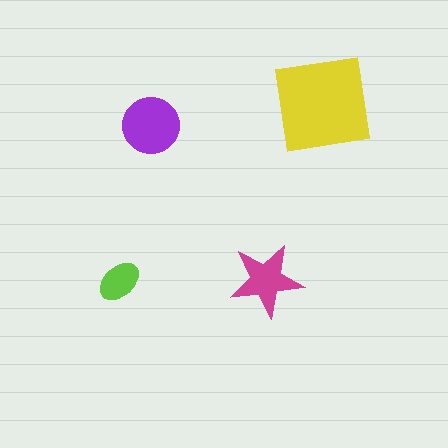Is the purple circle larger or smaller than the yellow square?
Smaller.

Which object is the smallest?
The lime ellipse.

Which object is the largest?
The yellow square.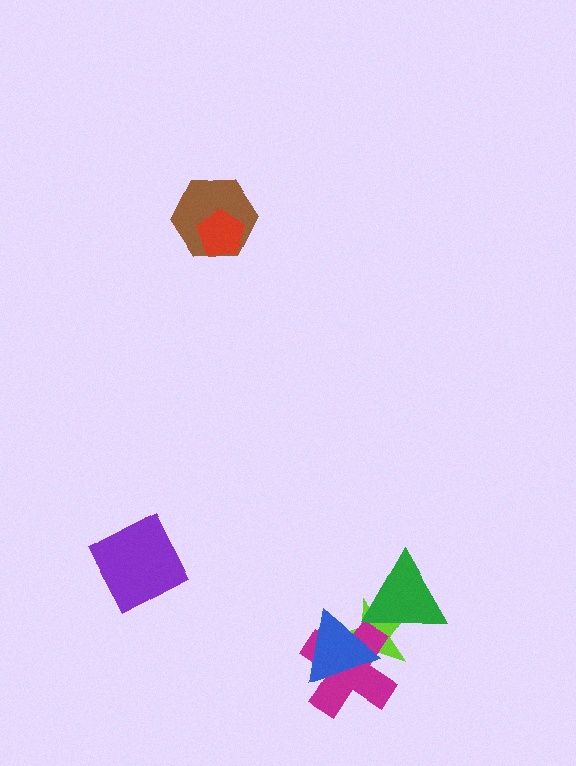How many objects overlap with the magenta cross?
2 objects overlap with the magenta cross.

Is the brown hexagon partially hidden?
Yes, it is partially covered by another shape.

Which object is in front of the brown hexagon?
The red pentagon is in front of the brown hexagon.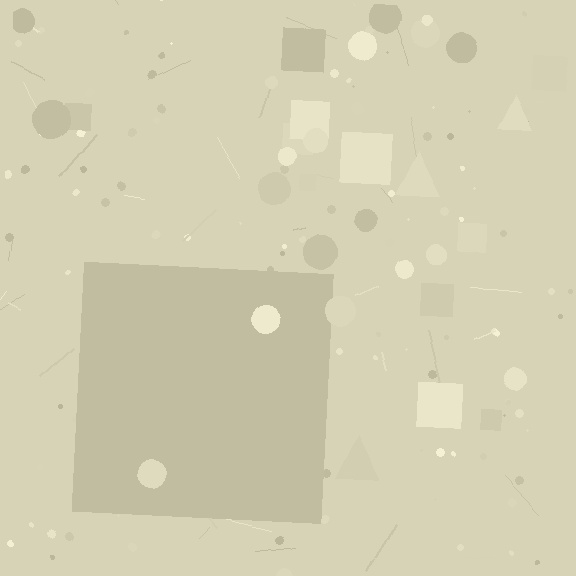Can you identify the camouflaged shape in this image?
The camouflaged shape is a square.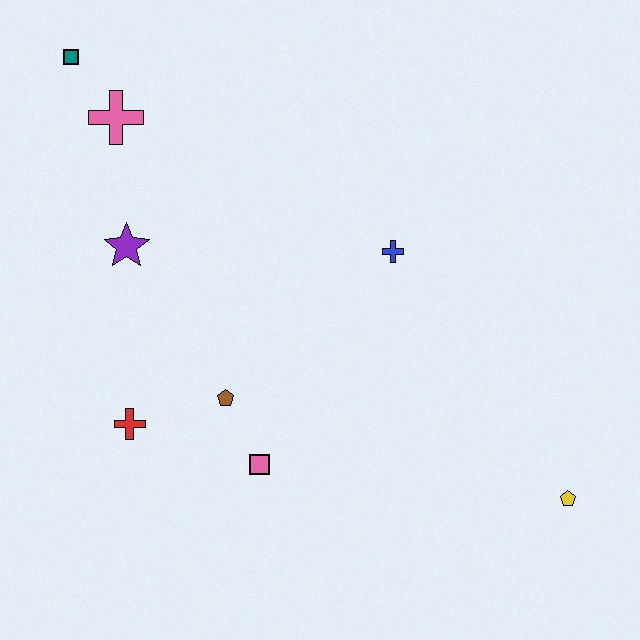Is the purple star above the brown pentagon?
Yes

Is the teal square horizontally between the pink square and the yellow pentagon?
No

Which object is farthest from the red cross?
The yellow pentagon is farthest from the red cross.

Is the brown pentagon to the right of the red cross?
Yes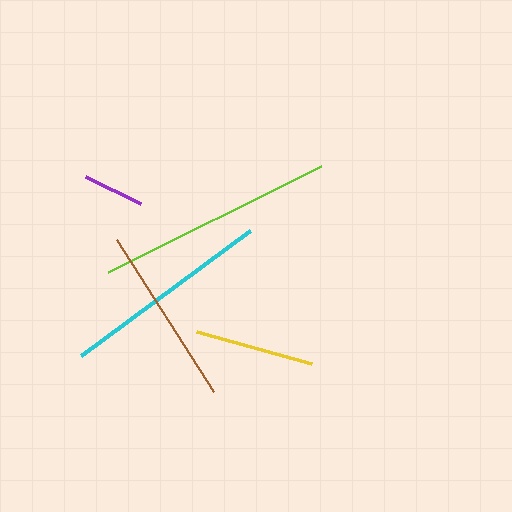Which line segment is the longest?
The lime line is the longest at approximately 238 pixels.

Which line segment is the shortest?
The purple line is the shortest at approximately 62 pixels.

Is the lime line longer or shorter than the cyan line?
The lime line is longer than the cyan line.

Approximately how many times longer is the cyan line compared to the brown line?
The cyan line is approximately 1.2 times the length of the brown line.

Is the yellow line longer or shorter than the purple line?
The yellow line is longer than the purple line.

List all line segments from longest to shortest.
From longest to shortest: lime, cyan, brown, yellow, purple.